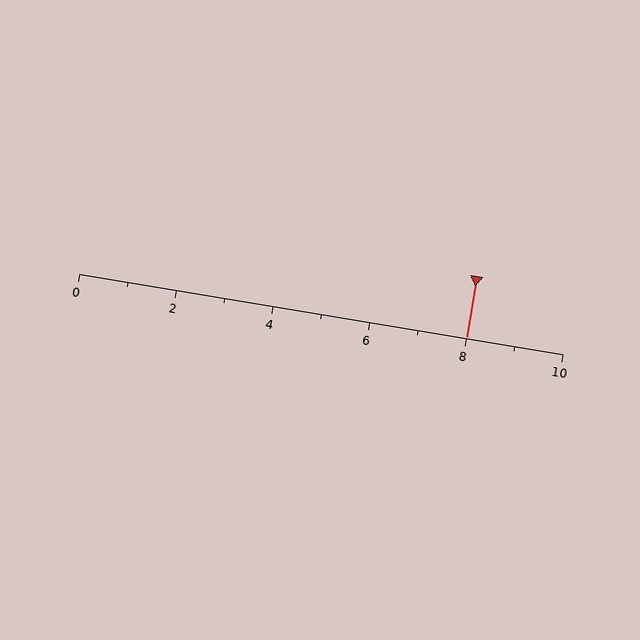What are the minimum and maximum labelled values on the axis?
The axis runs from 0 to 10.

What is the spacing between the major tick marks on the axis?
The major ticks are spaced 2 apart.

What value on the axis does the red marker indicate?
The marker indicates approximately 8.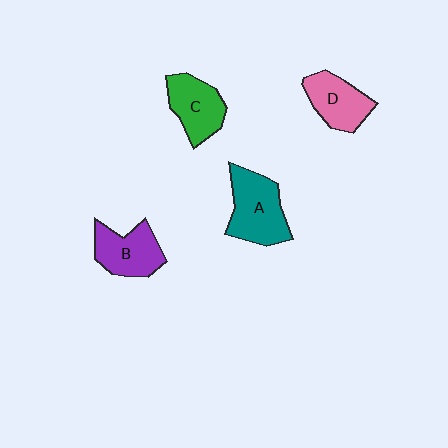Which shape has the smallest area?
Shape D (pink).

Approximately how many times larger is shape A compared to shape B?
Approximately 1.2 times.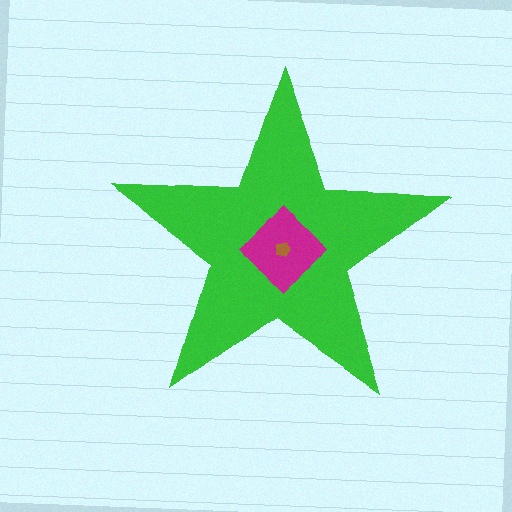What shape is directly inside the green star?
The magenta diamond.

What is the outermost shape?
The green star.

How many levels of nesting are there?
3.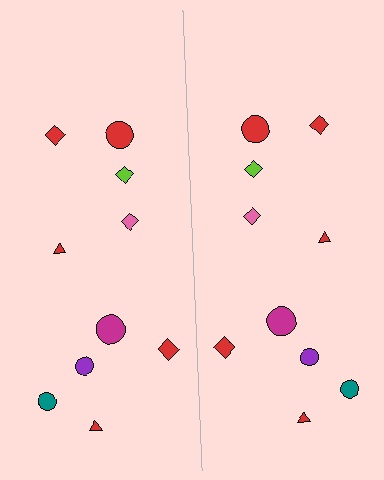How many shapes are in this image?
There are 20 shapes in this image.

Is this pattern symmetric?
Yes, this pattern has bilateral (reflection) symmetry.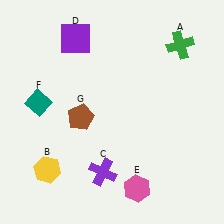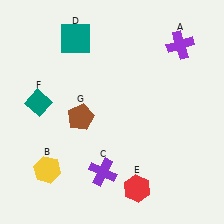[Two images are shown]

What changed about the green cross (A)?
In Image 1, A is green. In Image 2, it changed to purple.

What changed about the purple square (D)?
In Image 1, D is purple. In Image 2, it changed to teal.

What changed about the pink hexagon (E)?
In Image 1, E is pink. In Image 2, it changed to red.